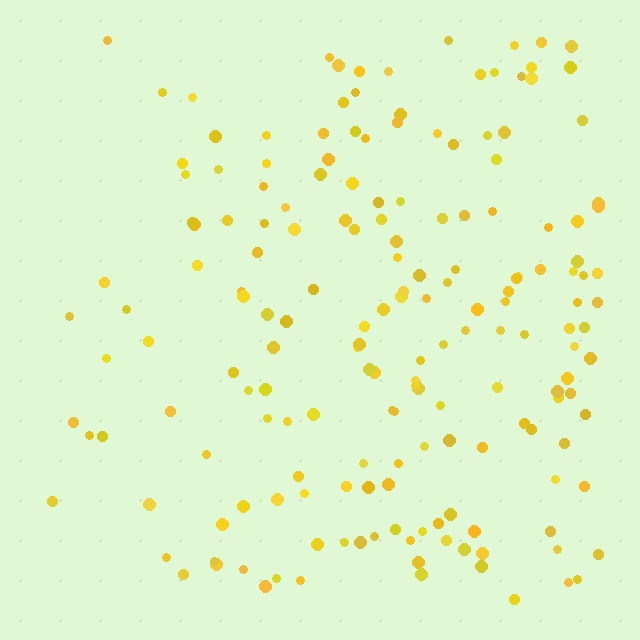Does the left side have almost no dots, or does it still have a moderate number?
Still a moderate number, just noticeably fewer than the right.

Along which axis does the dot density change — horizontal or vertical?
Horizontal.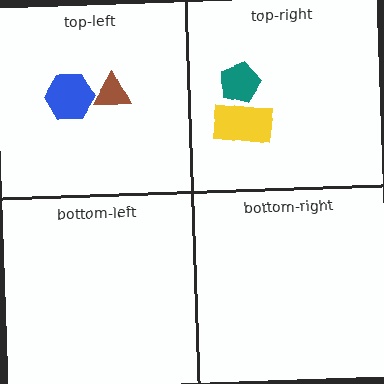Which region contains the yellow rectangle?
The top-right region.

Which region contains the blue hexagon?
The top-left region.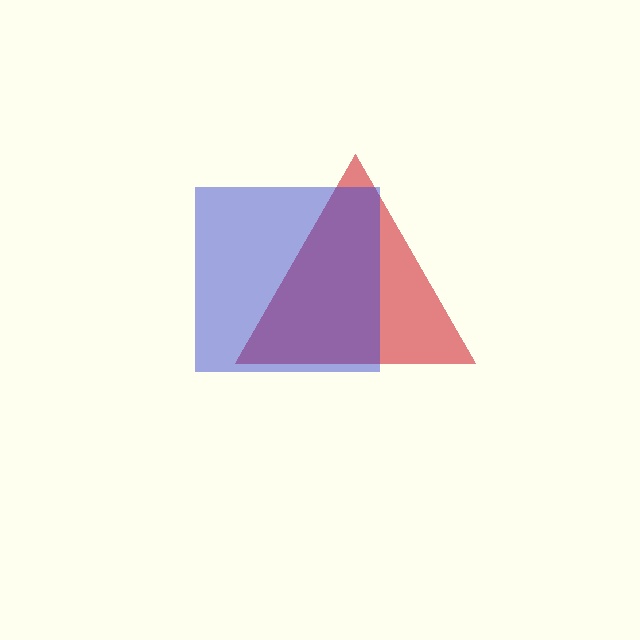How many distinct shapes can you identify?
There are 2 distinct shapes: a red triangle, a blue square.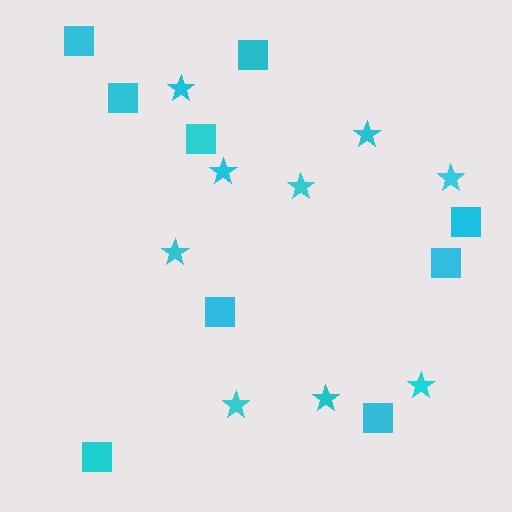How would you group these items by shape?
There are 2 groups: one group of stars (9) and one group of squares (9).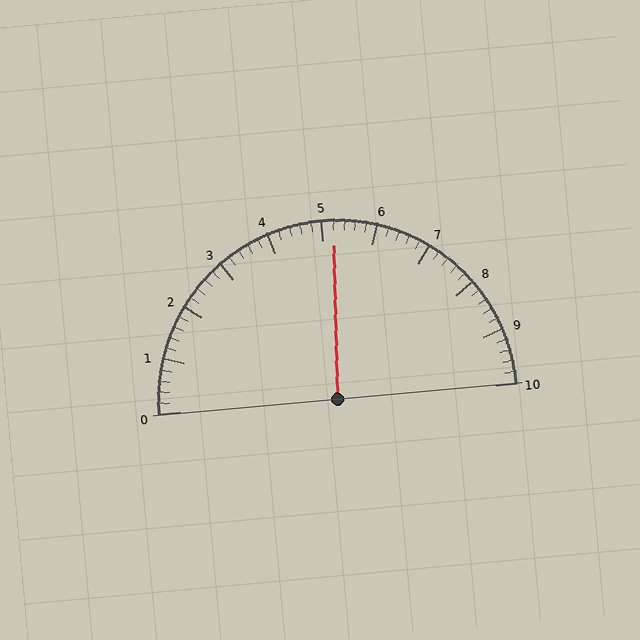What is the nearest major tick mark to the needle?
The nearest major tick mark is 5.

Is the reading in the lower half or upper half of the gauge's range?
The reading is in the upper half of the range (0 to 10).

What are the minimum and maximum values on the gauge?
The gauge ranges from 0 to 10.